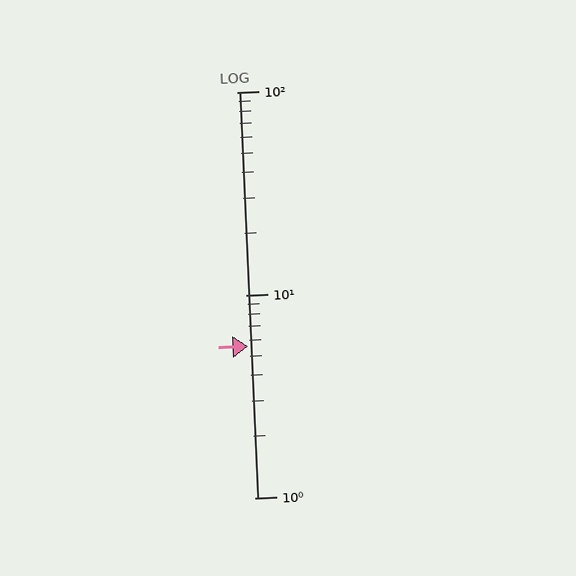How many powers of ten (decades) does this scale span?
The scale spans 2 decades, from 1 to 100.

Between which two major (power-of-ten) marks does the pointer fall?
The pointer is between 1 and 10.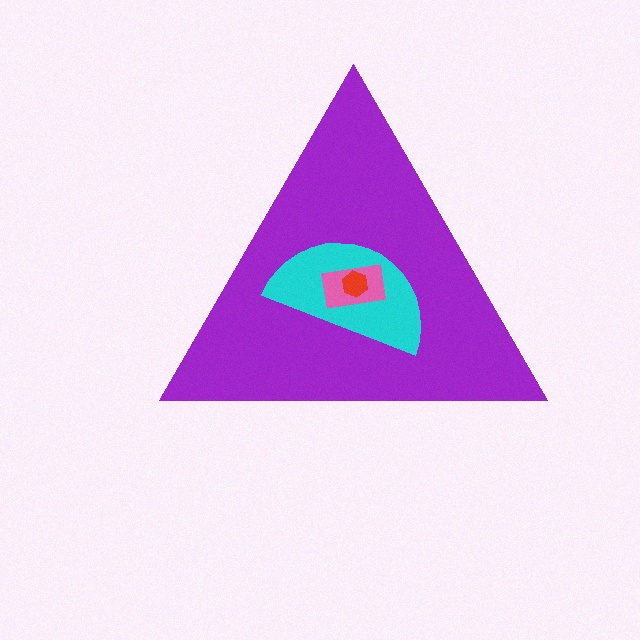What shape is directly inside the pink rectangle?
The red hexagon.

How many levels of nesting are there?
4.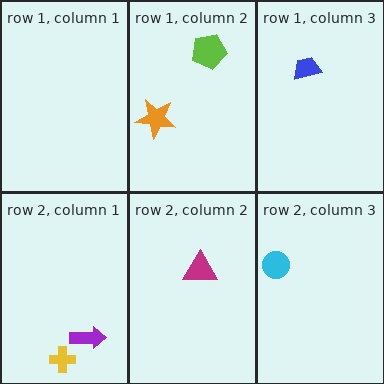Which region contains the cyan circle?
The row 2, column 3 region.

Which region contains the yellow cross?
The row 2, column 1 region.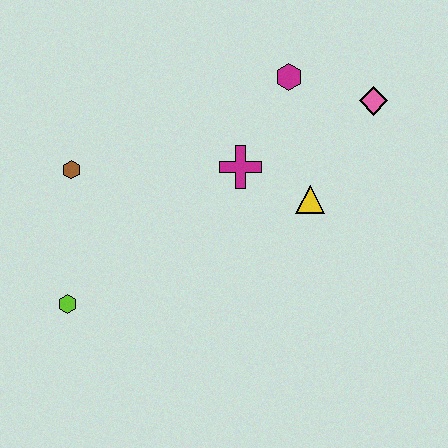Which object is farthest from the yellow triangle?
The lime hexagon is farthest from the yellow triangle.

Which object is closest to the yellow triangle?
The magenta cross is closest to the yellow triangle.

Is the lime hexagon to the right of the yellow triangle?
No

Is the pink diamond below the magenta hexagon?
Yes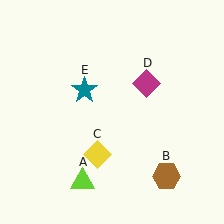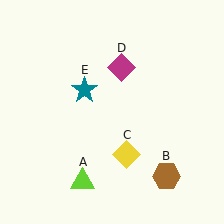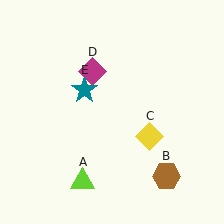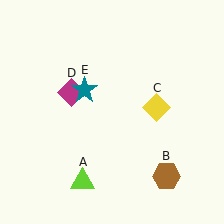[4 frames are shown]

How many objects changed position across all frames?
2 objects changed position: yellow diamond (object C), magenta diamond (object D).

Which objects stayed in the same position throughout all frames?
Lime triangle (object A) and brown hexagon (object B) and teal star (object E) remained stationary.